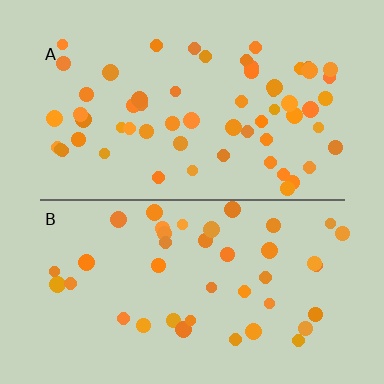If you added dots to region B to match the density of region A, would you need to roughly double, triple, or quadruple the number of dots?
Approximately double.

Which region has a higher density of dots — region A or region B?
A (the top).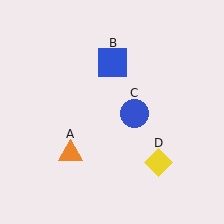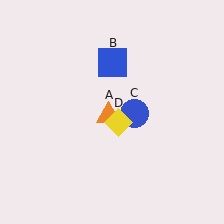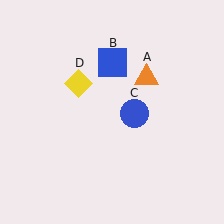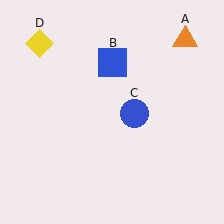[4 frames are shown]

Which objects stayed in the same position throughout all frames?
Blue square (object B) and blue circle (object C) remained stationary.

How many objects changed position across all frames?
2 objects changed position: orange triangle (object A), yellow diamond (object D).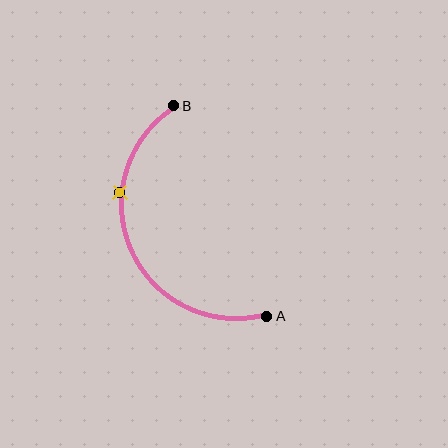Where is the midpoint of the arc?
The arc midpoint is the point on the curve farthest from the straight line joining A and B. It sits to the left of that line.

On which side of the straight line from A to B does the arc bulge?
The arc bulges to the left of the straight line connecting A and B.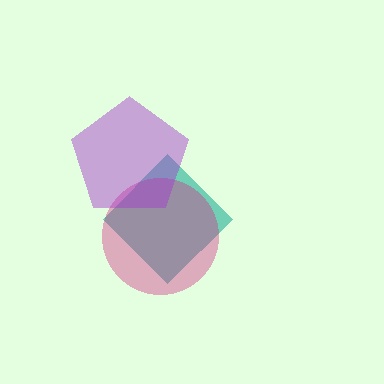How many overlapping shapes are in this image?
There are 3 overlapping shapes in the image.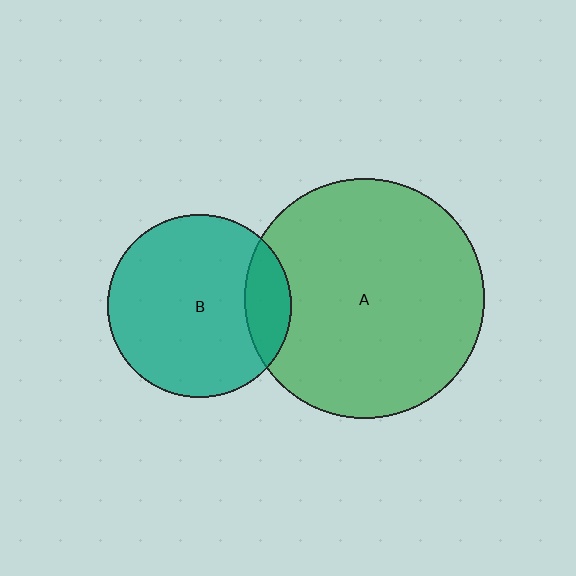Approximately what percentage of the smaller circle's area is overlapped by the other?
Approximately 15%.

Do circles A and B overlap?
Yes.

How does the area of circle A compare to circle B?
Approximately 1.7 times.